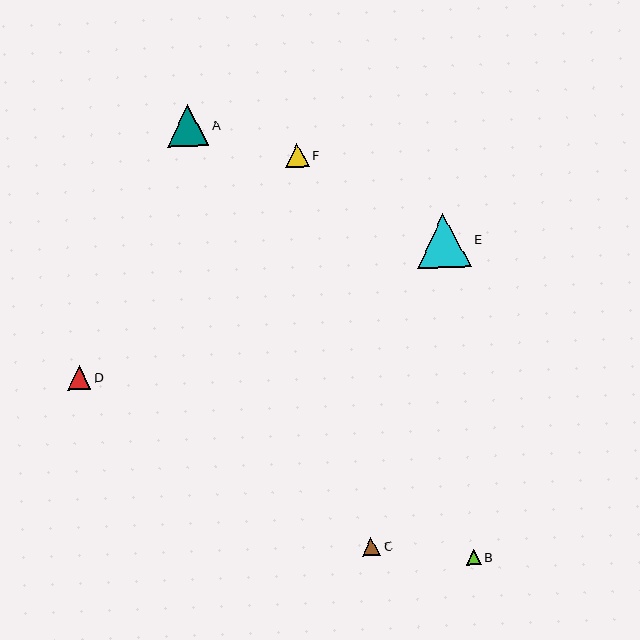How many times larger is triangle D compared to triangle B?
Triangle D is approximately 1.5 times the size of triangle B.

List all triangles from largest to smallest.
From largest to smallest: E, A, F, D, C, B.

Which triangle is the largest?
Triangle E is the largest with a size of approximately 54 pixels.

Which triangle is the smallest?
Triangle B is the smallest with a size of approximately 15 pixels.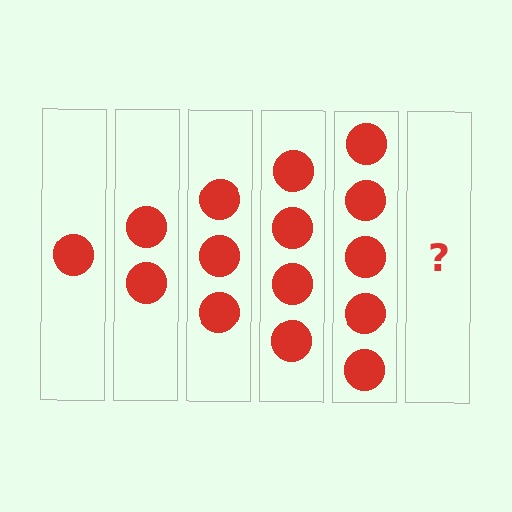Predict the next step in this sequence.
The next step is 6 circles.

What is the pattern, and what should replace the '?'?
The pattern is that each step adds one more circle. The '?' should be 6 circles.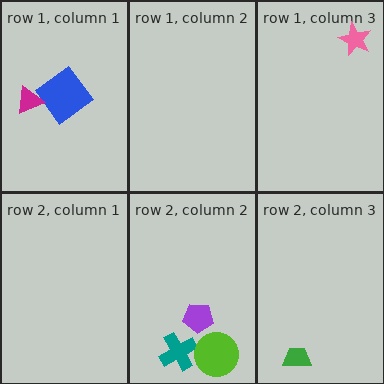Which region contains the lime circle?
The row 2, column 2 region.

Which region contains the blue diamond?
The row 1, column 1 region.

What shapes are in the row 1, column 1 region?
The blue diamond, the magenta triangle.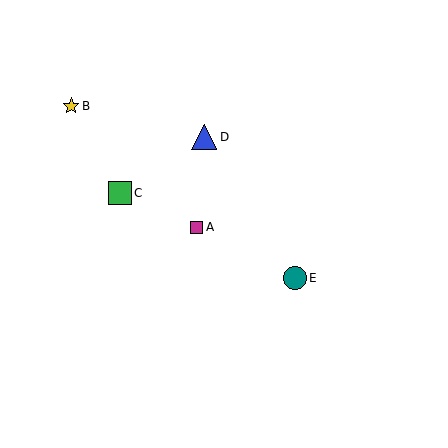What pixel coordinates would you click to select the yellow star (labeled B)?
Click at (71, 106) to select the yellow star B.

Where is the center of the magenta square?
The center of the magenta square is at (196, 227).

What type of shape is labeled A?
Shape A is a magenta square.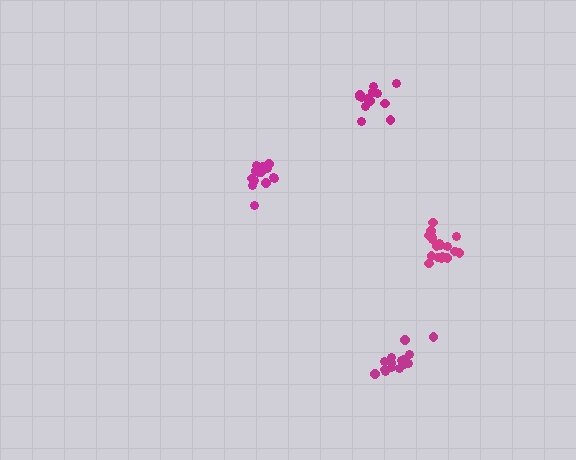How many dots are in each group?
Group 1: 15 dots, Group 2: 20 dots, Group 3: 14 dots, Group 4: 14 dots (63 total).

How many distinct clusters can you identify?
There are 4 distinct clusters.